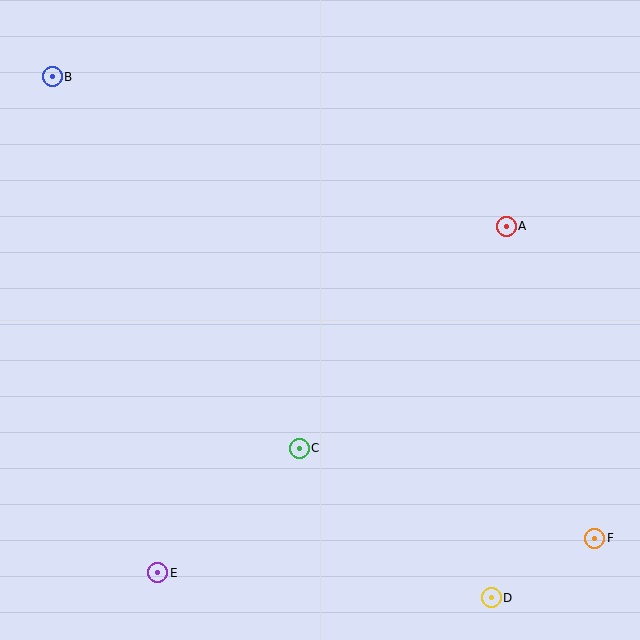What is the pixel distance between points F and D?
The distance between F and D is 119 pixels.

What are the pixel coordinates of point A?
Point A is at (506, 226).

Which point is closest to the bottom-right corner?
Point F is closest to the bottom-right corner.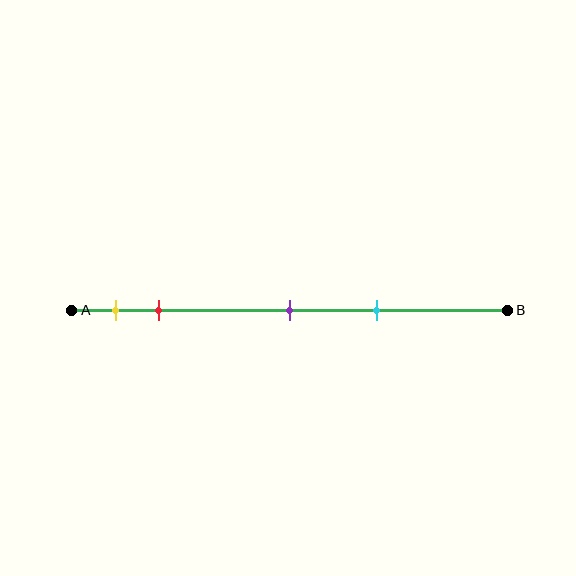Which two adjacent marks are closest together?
The yellow and red marks are the closest adjacent pair.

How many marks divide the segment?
There are 4 marks dividing the segment.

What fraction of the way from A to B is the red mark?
The red mark is approximately 20% (0.2) of the way from A to B.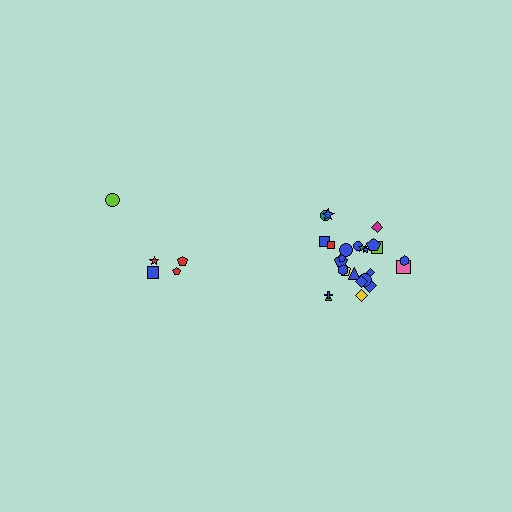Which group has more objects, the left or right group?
The right group.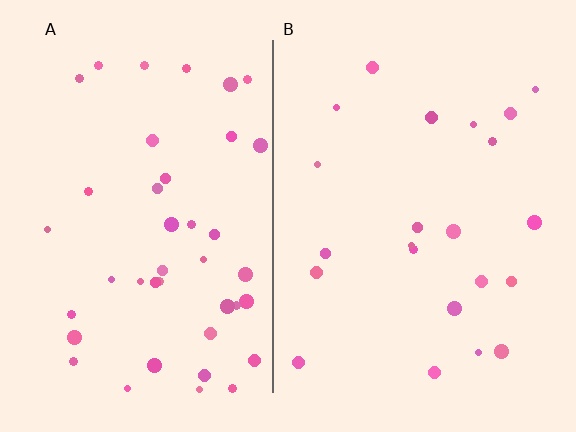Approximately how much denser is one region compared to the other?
Approximately 1.9× — region A over region B.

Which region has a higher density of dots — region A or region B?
A (the left).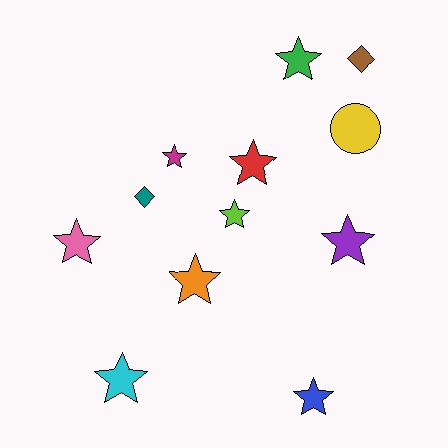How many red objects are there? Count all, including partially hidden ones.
There is 1 red object.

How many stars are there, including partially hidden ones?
There are 9 stars.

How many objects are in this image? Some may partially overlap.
There are 12 objects.